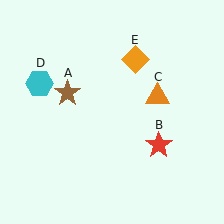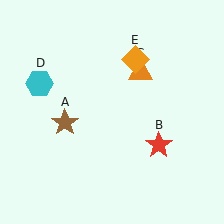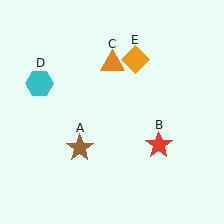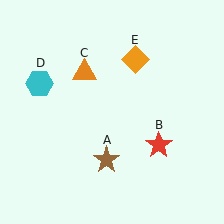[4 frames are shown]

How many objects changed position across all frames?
2 objects changed position: brown star (object A), orange triangle (object C).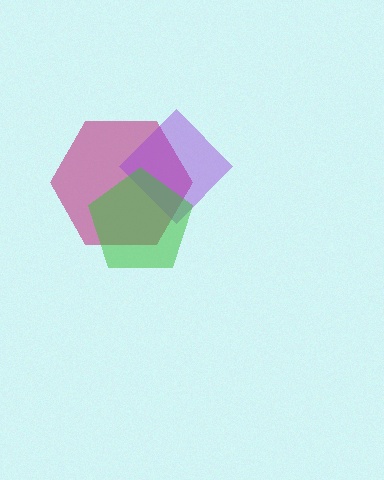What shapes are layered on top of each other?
The layered shapes are: a magenta hexagon, a purple diamond, a green pentagon.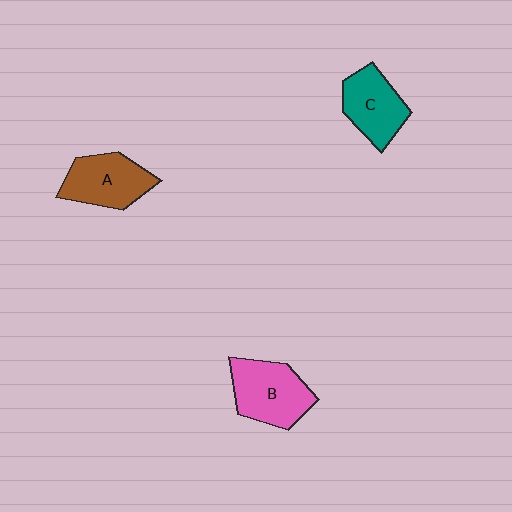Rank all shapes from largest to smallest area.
From largest to smallest: B (pink), A (brown), C (teal).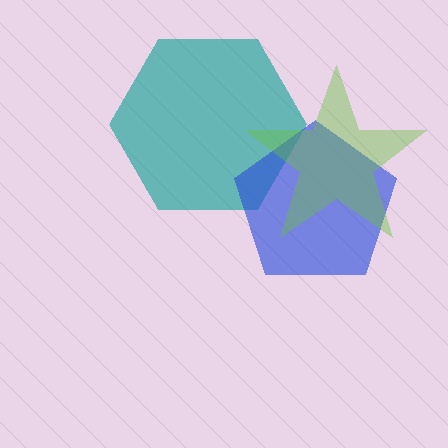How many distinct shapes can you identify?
There are 3 distinct shapes: a teal hexagon, a blue pentagon, a lime star.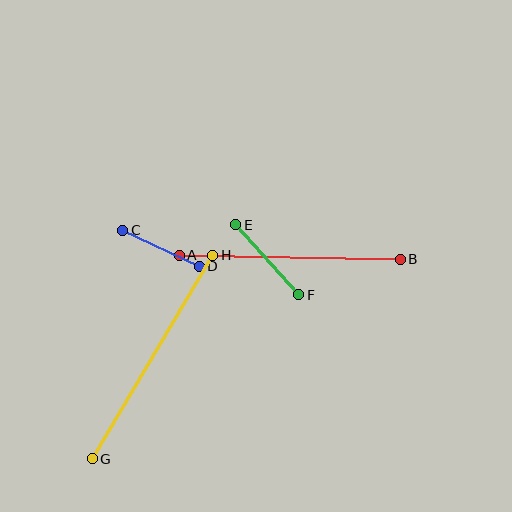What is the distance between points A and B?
The distance is approximately 221 pixels.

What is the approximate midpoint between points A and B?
The midpoint is at approximately (290, 257) pixels.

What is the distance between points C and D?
The distance is approximately 84 pixels.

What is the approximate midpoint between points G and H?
The midpoint is at approximately (152, 357) pixels.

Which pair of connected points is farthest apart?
Points G and H are farthest apart.